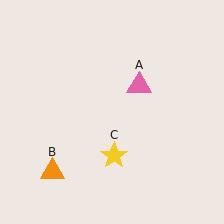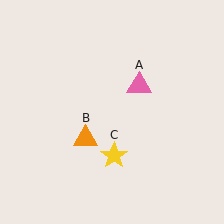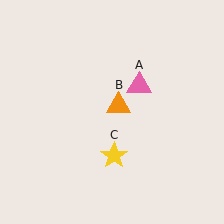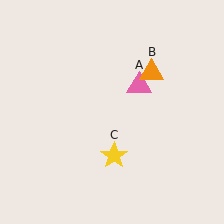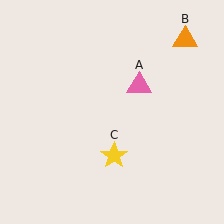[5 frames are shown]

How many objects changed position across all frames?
1 object changed position: orange triangle (object B).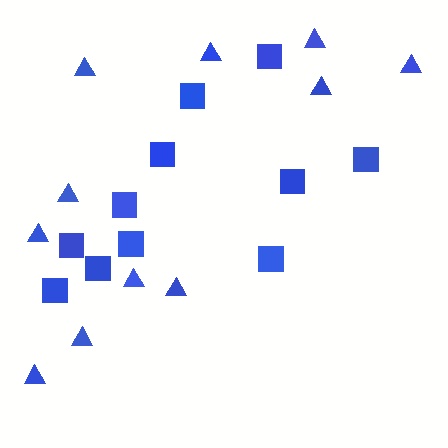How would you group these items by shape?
There are 2 groups: one group of squares (11) and one group of triangles (11).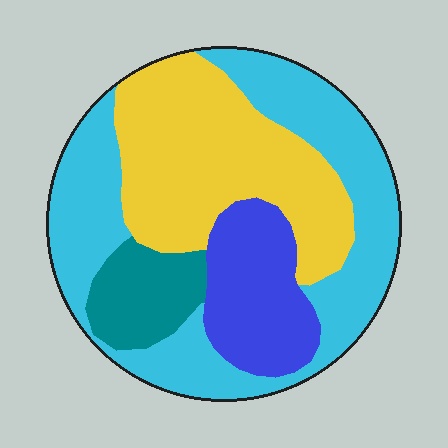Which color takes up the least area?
Teal, at roughly 10%.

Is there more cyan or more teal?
Cyan.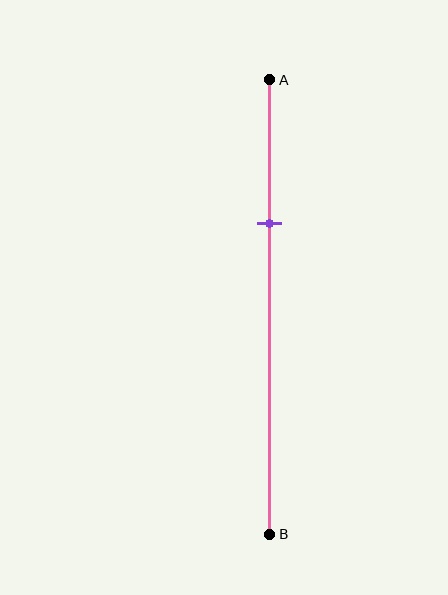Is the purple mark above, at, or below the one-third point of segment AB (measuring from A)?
The purple mark is approximately at the one-third point of segment AB.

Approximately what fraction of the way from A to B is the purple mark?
The purple mark is approximately 30% of the way from A to B.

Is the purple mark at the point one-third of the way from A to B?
Yes, the mark is approximately at the one-third point.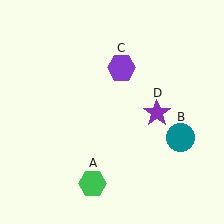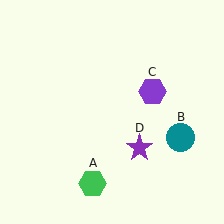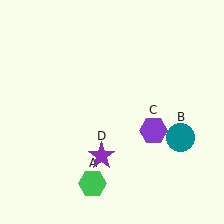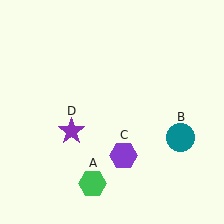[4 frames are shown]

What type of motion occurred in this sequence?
The purple hexagon (object C), purple star (object D) rotated clockwise around the center of the scene.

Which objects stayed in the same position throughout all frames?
Green hexagon (object A) and teal circle (object B) remained stationary.